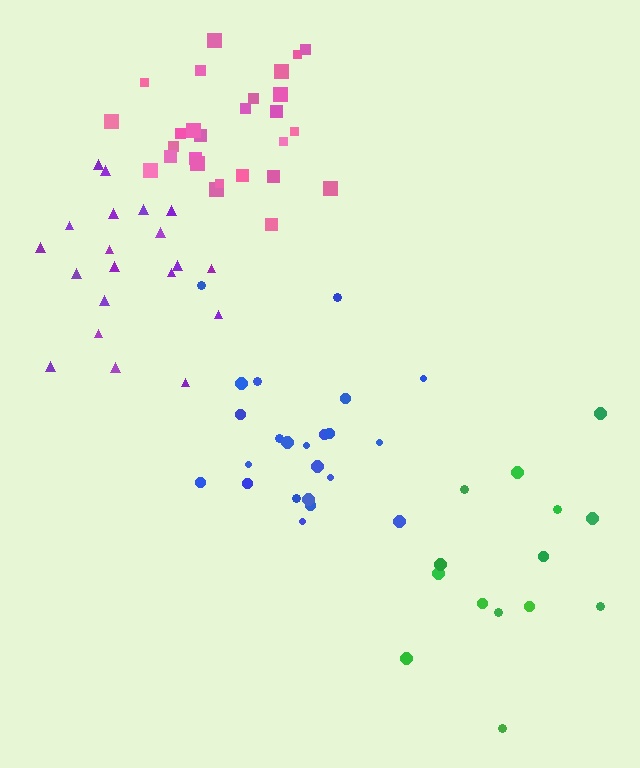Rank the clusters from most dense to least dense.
pink, purple, blue, green.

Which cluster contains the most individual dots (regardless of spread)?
Pink (27).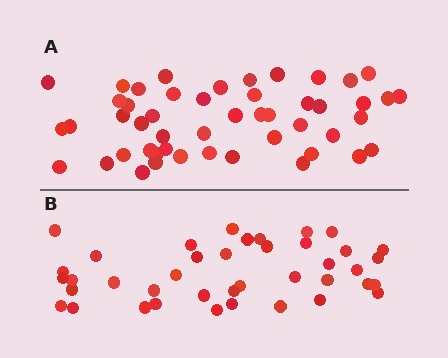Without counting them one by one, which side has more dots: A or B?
Region A (the top region) has more dots.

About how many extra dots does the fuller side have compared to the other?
Region A has roughly 8 or so more dots than region B.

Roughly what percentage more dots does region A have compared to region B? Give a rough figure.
About 20% more.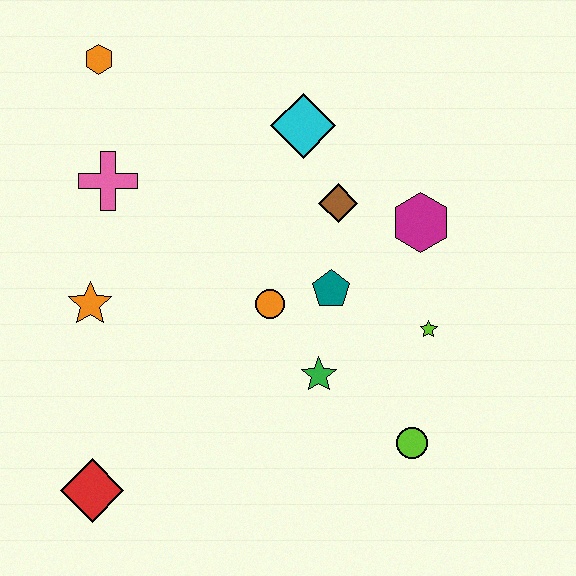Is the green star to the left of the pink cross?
No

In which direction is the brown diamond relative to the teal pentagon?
The brown diamond is above the teal pentagon.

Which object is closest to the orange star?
The pink cross is closest to the orange star.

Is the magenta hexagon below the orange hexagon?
Yes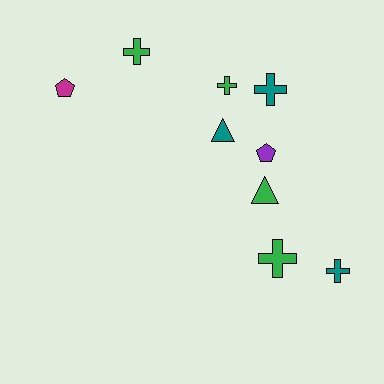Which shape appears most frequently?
Cross, with 5 objects.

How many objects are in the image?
There are 9 objects.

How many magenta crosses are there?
There are no magenta crosses.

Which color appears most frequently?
Green, with 4 objects.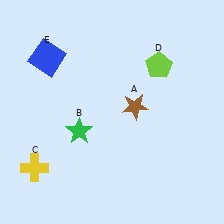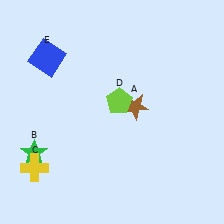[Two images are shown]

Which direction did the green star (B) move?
The green star (B) moved left.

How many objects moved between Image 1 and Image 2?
2 objects moved between the two images.